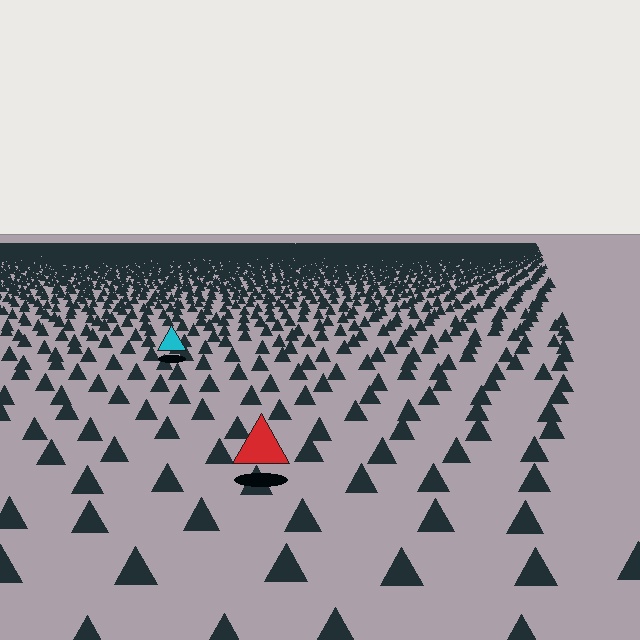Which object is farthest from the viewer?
The cyan triangle is farthest from the viewer. It appears smaller and the ground texture around it is denser.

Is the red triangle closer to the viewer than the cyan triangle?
Yes. The red triangle is closer — you can tell from the texture gradient: the ground texture is coarser near it.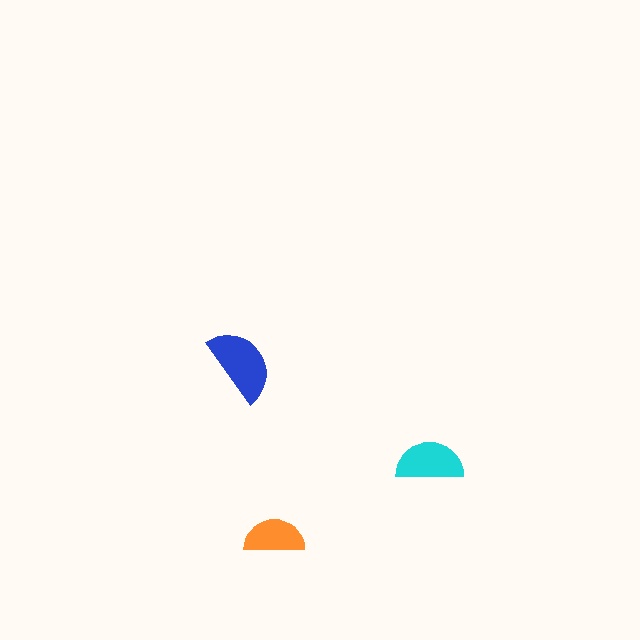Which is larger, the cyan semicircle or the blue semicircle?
The blue one.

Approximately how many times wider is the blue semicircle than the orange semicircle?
About 1.5 times wider.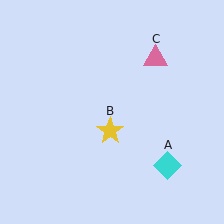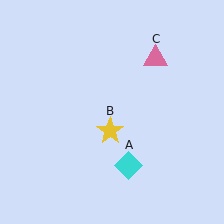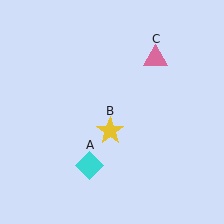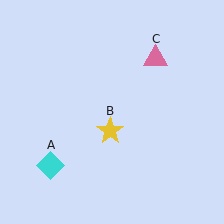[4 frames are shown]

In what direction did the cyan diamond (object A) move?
The cyan diamond (object A) moved left.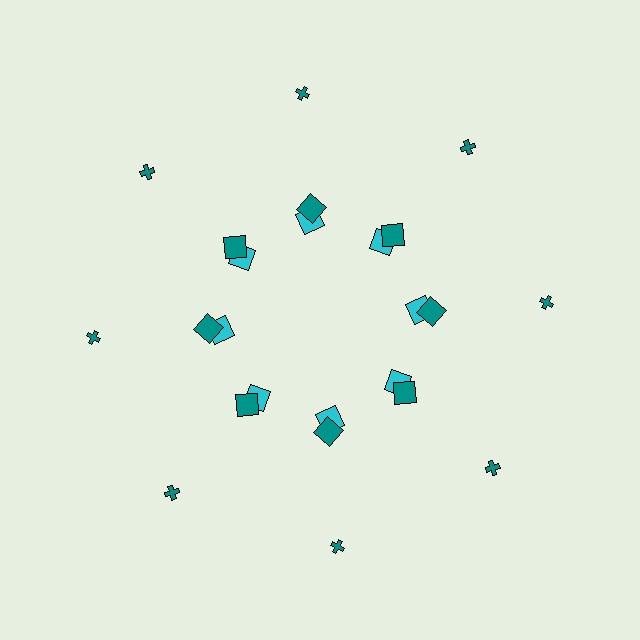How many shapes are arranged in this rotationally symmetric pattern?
There are 24 shapes, arranged in 8 groups of 3.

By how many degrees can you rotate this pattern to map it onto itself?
The pattern maps onto itself every 45 degrees of rotation.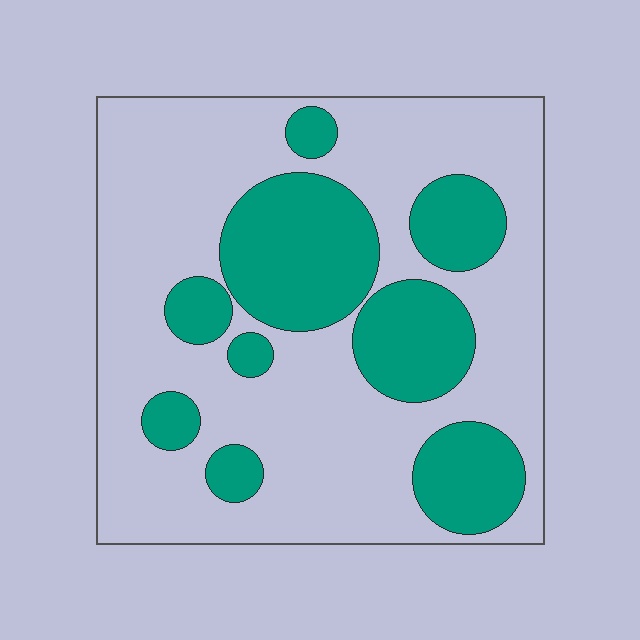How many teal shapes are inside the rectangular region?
9.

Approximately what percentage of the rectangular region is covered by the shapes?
Approximately 30%.